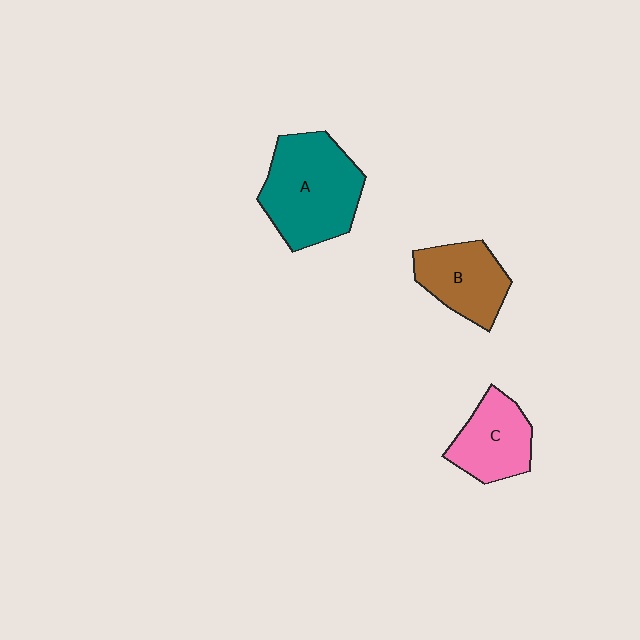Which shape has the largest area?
Shape A (teal).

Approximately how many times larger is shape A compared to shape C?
Approximately 1.6 times.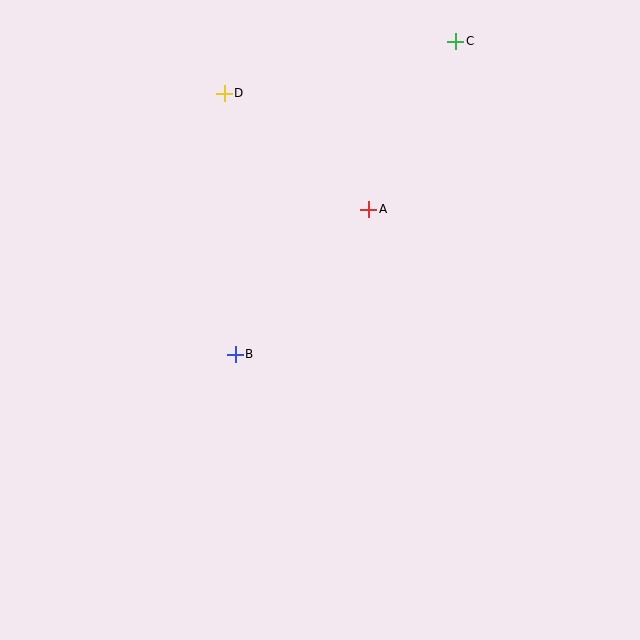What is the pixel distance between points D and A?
The distance between D and A is 185 pixels.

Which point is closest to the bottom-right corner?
Point B is closest to the bottom-right corner.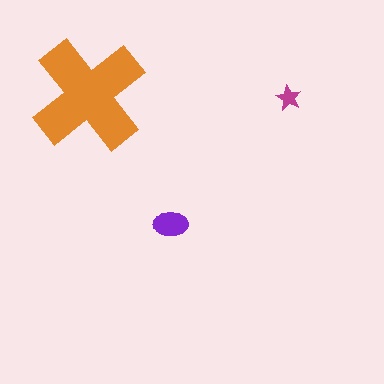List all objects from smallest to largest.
The magenta star, the purple ellipse, the orange cross.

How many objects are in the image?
There are 3 objects in the image.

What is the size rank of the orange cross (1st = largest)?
1st.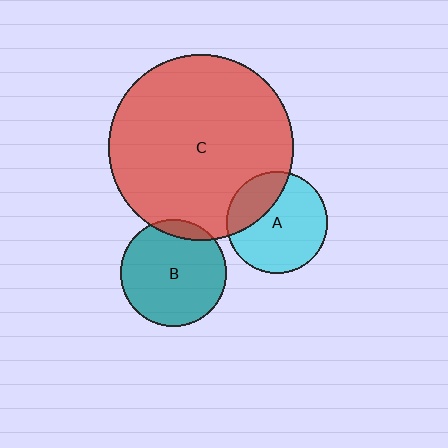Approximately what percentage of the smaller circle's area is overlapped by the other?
Approximately 30%.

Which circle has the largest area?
Circle C (red).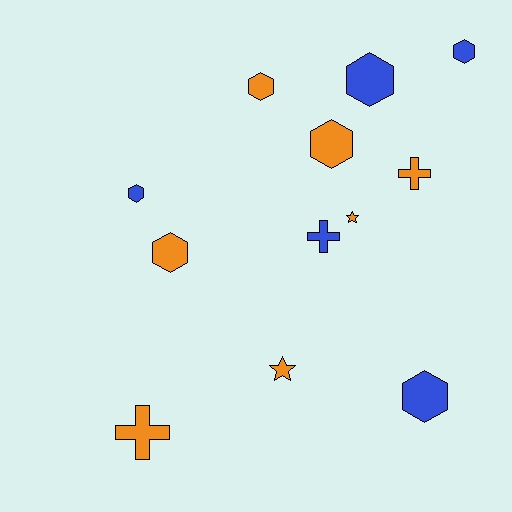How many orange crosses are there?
There are 2 orange crosses.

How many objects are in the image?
There are 12 objects.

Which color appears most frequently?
Orange, with 7 objects.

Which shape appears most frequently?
Hexagon, with 7 objects.